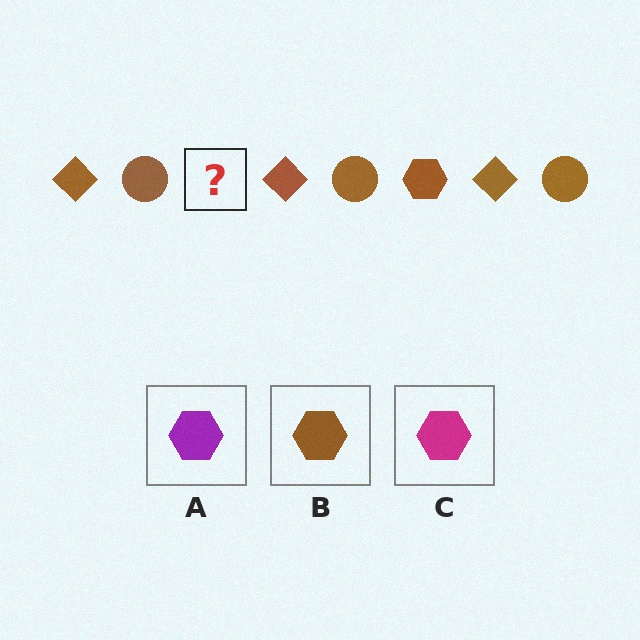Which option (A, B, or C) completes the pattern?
B.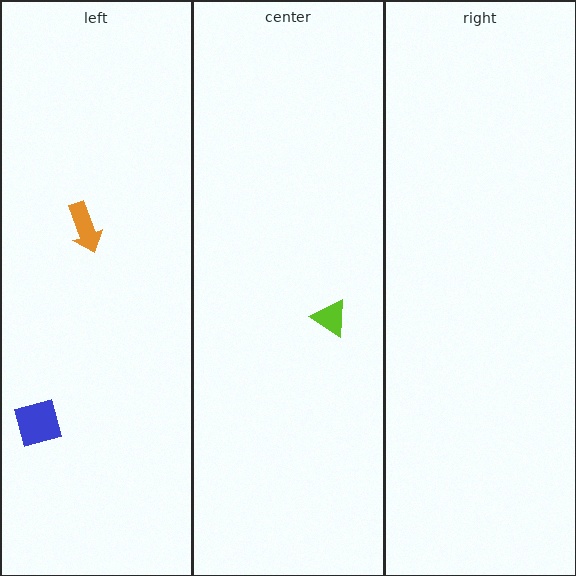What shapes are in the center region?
The lime triangle.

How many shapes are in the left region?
2.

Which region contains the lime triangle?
The center region.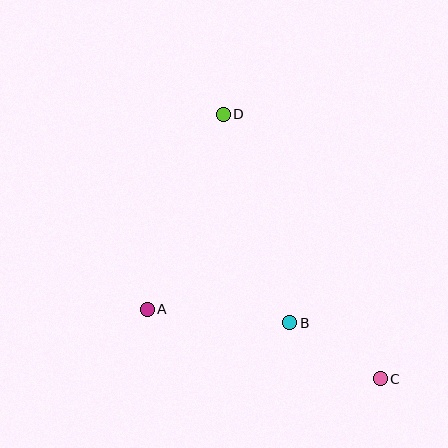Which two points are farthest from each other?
Points C and D are farthest from each other.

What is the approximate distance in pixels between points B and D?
The distance between B and D is approximately 219 pixels.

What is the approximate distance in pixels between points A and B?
The distance between A and B is approximately 143 pixels.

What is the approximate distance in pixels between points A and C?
The distance between A and C is approximately 243 pixels.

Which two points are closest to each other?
Points B and C are closest to each other.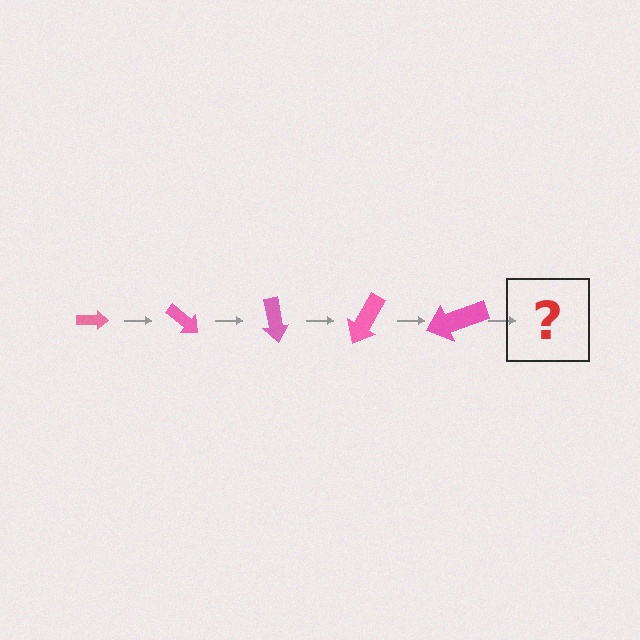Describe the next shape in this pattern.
It should be an arrow, larger than the previous one and rotated 200 degrees from the start.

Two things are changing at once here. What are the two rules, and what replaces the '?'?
The two rules are that the arrow grows larger each step and it rotates 40 degrees each step. The '?' should be an arrow, larger than the previous one and rotated 200 degrees from the start.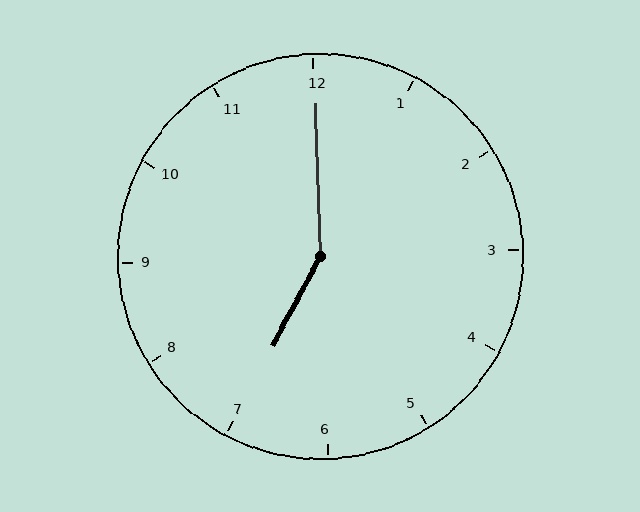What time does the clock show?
7:00.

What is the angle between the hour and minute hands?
Approximately 150 degrees.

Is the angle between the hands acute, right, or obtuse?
It is obtuse.